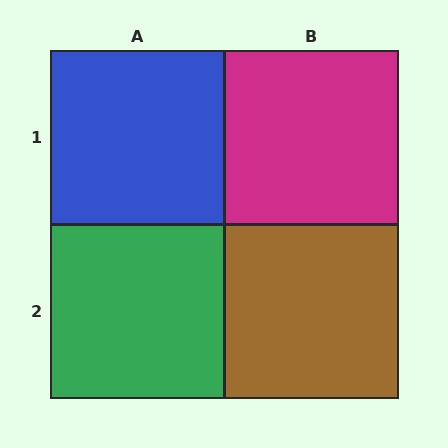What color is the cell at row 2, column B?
Brown.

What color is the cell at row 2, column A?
Green.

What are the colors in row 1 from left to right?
Blue, magenta.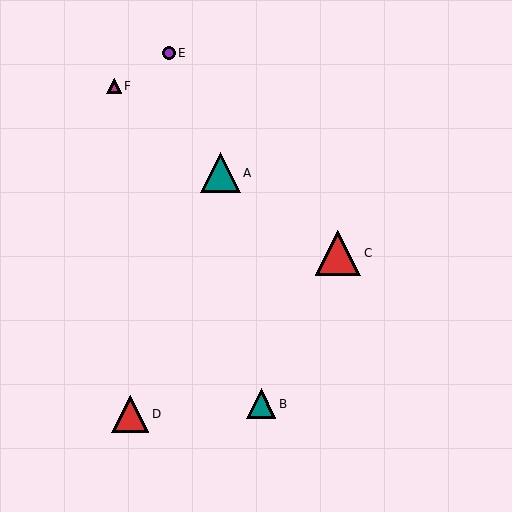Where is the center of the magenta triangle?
The center of the magenta triangle is at (114, 86).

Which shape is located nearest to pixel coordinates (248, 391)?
The teal triangle (labeled B) at (261, 404) is nearest to that location.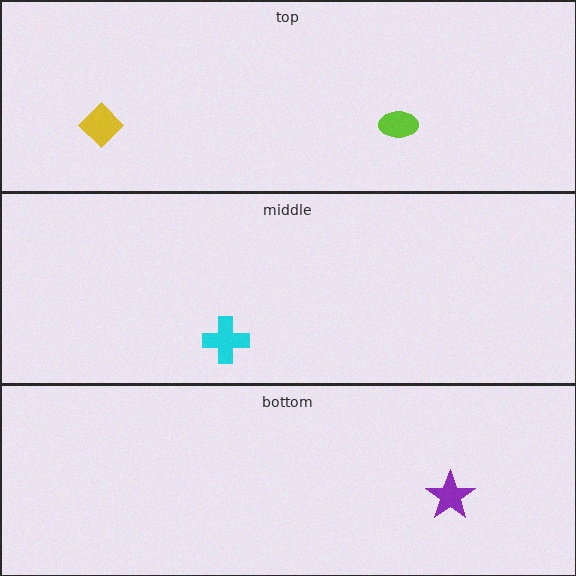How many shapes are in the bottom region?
1.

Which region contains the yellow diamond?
The top region.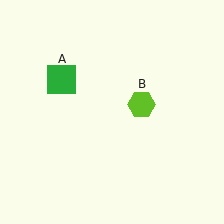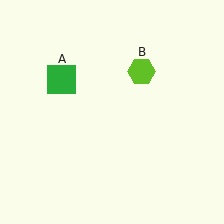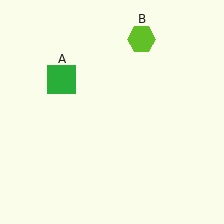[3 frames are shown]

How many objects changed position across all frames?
1 object changed position: lime hexagon (object B).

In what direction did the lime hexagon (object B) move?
The lime hexagon (object B) moved up.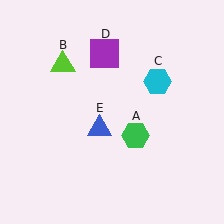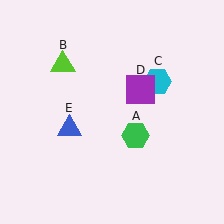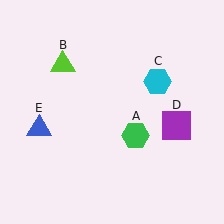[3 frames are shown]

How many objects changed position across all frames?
2 objects changed position: purple square (object D), blue triangle (object E).